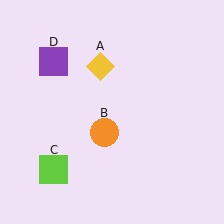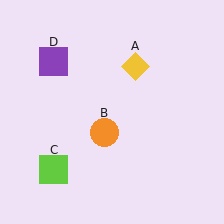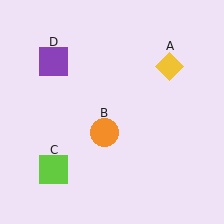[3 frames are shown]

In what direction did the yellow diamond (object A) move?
The yellow diamond (object A) moved right.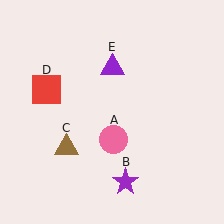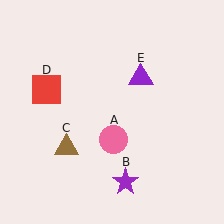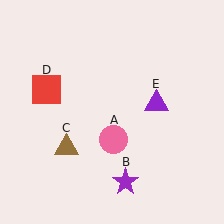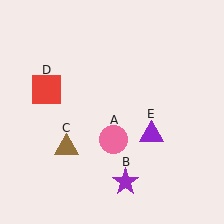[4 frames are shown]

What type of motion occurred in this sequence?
The purple triangle (object E) rotated clockwise around the center of the scene.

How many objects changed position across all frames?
1 object changed position: purple triangle (object E).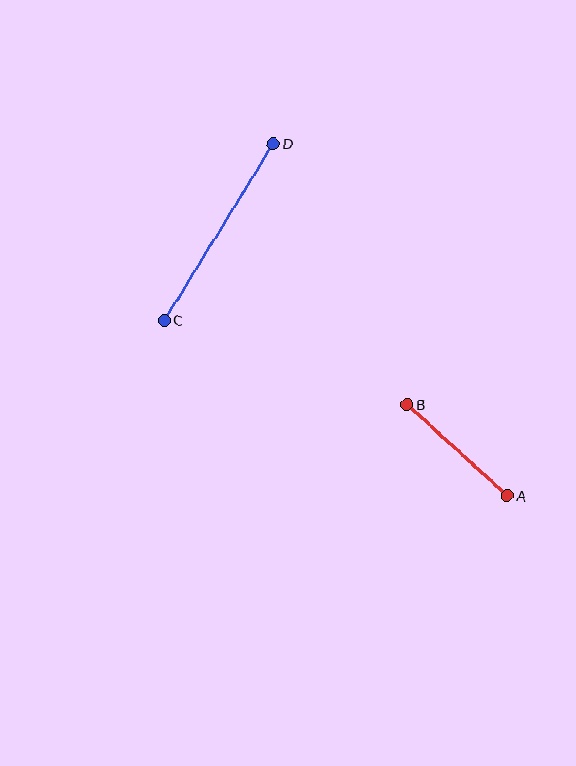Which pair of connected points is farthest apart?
Points C and D are farthest apart.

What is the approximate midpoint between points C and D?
The midpoint is at approximately (219, 232) pixels.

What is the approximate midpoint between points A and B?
The midpoint is at approximately (457, 450) pixels.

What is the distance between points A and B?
The distance is approximately 135 pixels.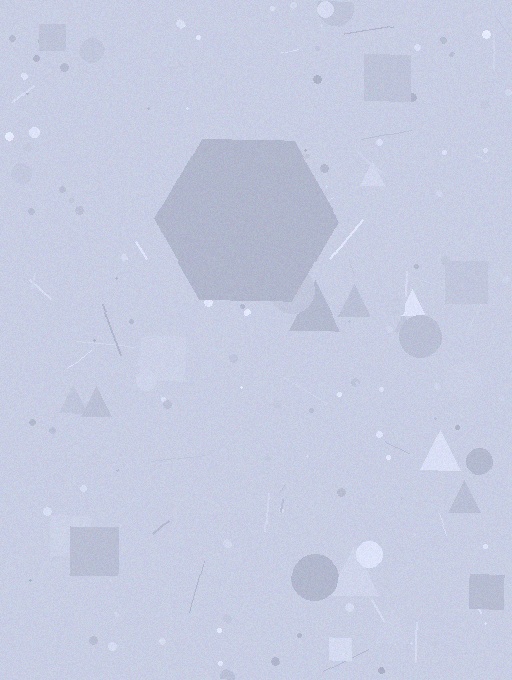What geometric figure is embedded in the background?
A hexagon is embedded in the background.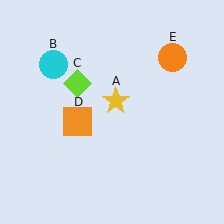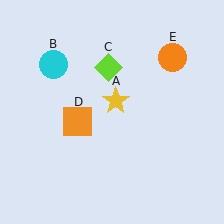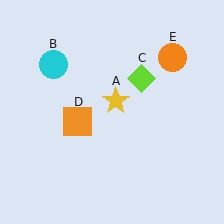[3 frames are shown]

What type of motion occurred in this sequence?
The lime diamond (object C) rotated clockwise around the center of the scene.